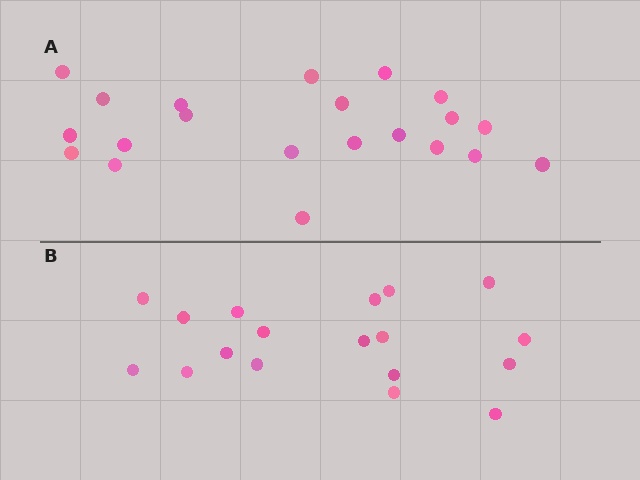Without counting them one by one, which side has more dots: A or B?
Region A (the top region) has more dots.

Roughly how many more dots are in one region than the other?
Region A has just a few more — roughly 2 or 3 more dots than region B.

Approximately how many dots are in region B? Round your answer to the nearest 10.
About 20 dots. (The exact count is 18, which rounds to 20.)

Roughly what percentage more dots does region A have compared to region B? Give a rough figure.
About 15% more.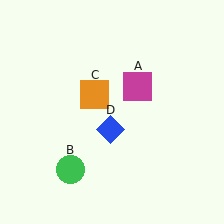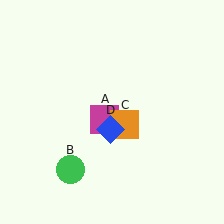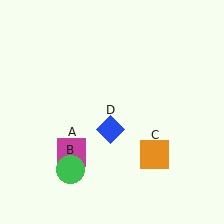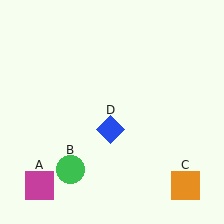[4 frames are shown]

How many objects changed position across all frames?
2 objects changed position: magenta square (object A), orange square (object C).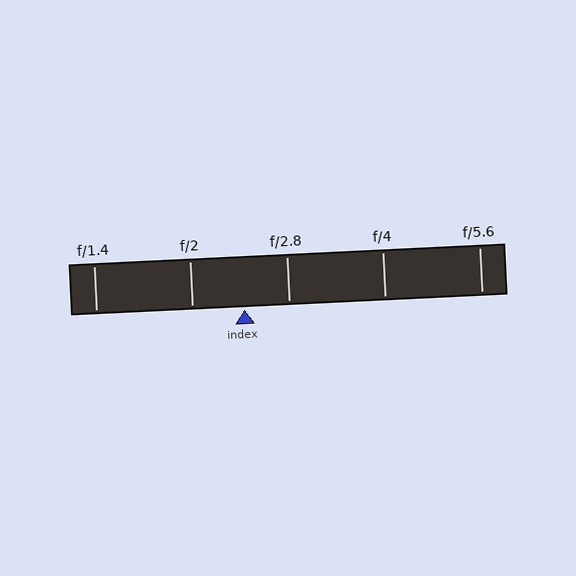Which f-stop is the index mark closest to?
The index mark is closest to f/2.8.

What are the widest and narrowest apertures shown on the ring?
The widest aperture shown is f/1.4 and the narrowest is f/5.6.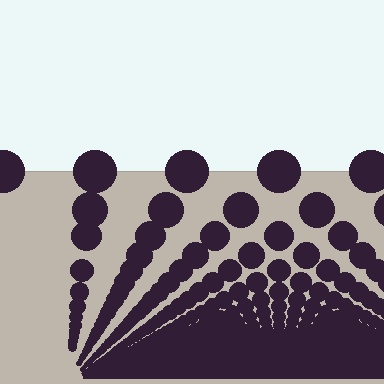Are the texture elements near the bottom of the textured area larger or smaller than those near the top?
Smaller. The gradient is inverted — elements near the bottom are smaller and denser.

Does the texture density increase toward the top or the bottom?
Density increases toward the bottom.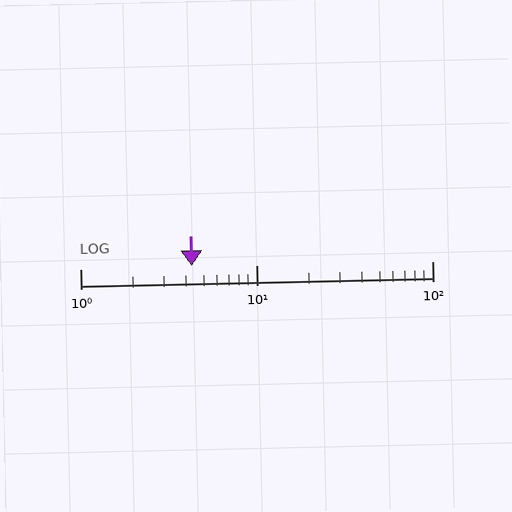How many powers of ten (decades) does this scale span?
The scale spans 2 decades, from 1 to 100.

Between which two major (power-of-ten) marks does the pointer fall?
The pointer is between 1 and 10.